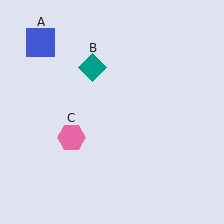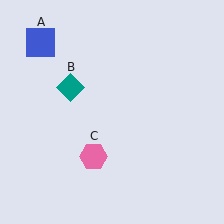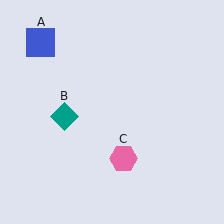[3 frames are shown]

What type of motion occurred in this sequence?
The teal diamond (object B), pink hexagon (object C) rotated counterclockwise around the center of the scene.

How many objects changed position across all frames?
2 objects changed position: teal diamond (object B), pink hexagon (object C).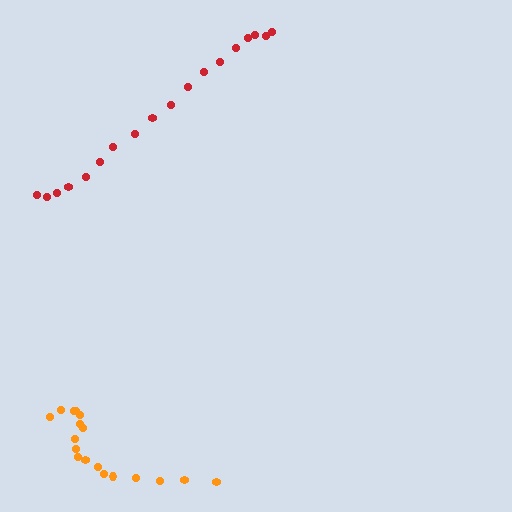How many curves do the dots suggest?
There are 2 distinct paths.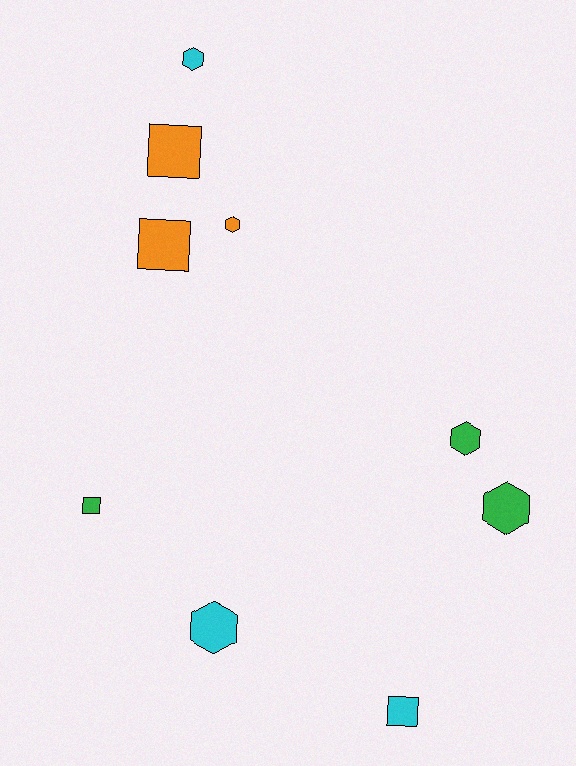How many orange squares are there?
There are 2 orange squares.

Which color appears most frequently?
Green, with 3 objects.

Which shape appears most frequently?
Hexagon, with 5 objects.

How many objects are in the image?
There are 9 objects.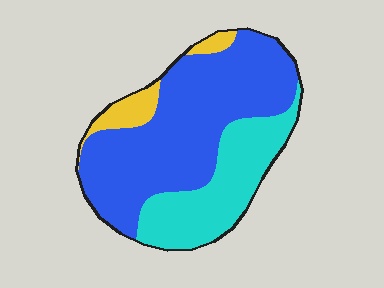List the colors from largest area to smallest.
From largest to smallest: blue, cyan, yellow.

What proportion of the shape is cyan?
Cyan takes up about one third (1/3) of the shape.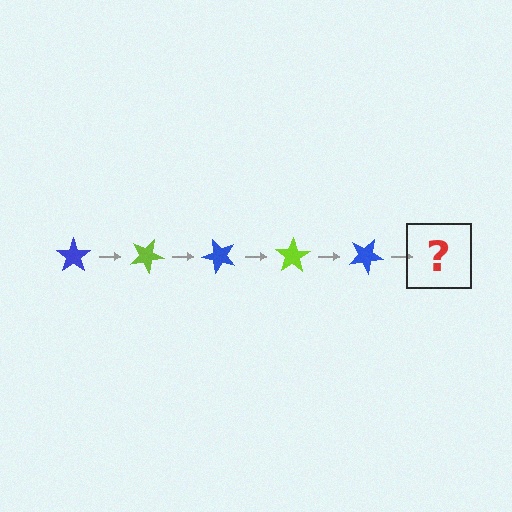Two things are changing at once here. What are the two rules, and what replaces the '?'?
The two rules are that it rotates 25 degrees each step and the color cycles through blue and lime. The '?' should be a lime star, rotated 125 degrees from the start.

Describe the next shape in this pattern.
It should be a lime star, rotated 125 degrees from the start.